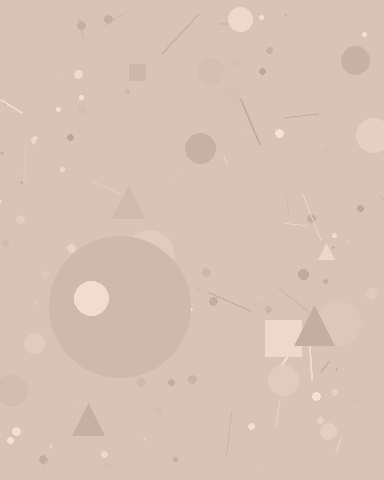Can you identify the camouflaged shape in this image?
The camouflaged shape is a circle.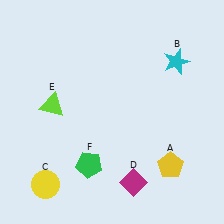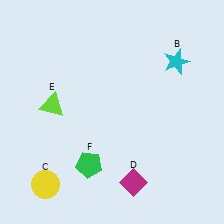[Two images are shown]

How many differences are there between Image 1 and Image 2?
There is 1 difference between the two images.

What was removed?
The yellow pentagon (A) was removed in Image 2.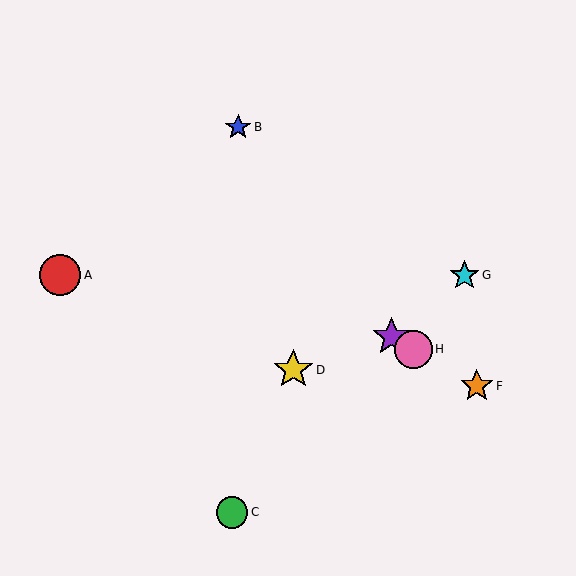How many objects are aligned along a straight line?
3 objects (E, F, H) are aligned along a straight line.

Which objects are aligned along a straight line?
Objects E, F, H are aligned along a straight line.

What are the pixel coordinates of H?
Object H is at (413, 349).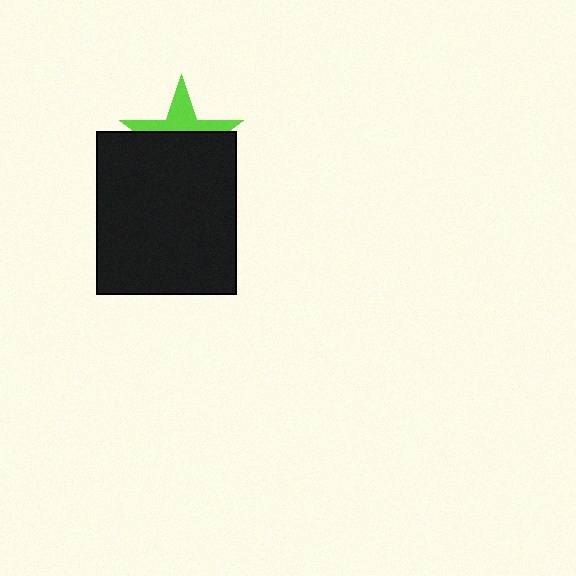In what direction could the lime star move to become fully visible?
The lime star could move up. That would shift it out from behind the black rectangle entirely.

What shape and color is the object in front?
The object in front is a black rectangle.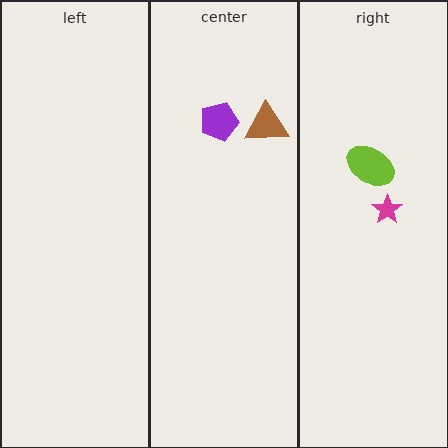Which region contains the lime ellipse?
The right region.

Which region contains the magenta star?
The right region.